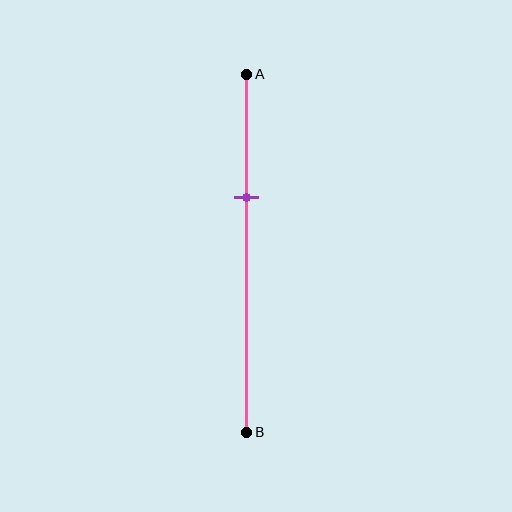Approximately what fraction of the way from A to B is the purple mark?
The purple mark is approximately 35% of the way from A to B.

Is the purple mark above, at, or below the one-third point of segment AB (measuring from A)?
The purple mark is approximately at the one-third point of segment AB.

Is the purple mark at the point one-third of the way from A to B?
Yes, the mark is approximately at the one-third point.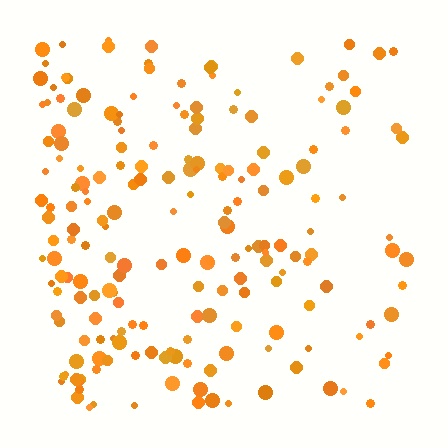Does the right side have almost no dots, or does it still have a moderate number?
Still a moderate number, just noticeably fewer than the left.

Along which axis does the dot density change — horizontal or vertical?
Horizontal.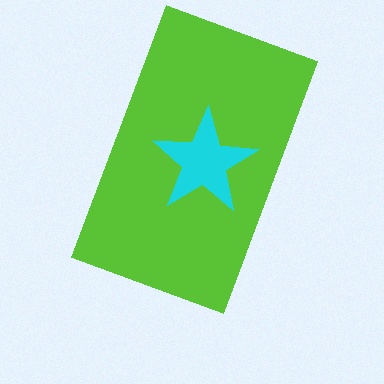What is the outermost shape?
The lime rectangle.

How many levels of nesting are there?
2.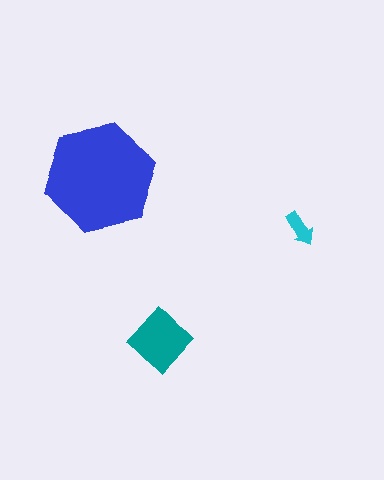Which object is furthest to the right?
The cyan arrow is rightmost.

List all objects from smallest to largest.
The cyan arrow, the teal diamond, the blue hexagon.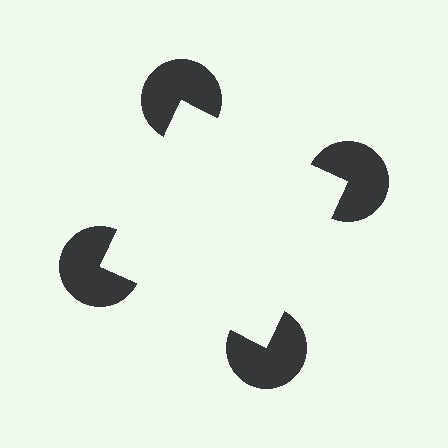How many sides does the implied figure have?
4 sides.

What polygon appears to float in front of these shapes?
An illusory square — its edges are inferred from the aligned wedge cuts in the pac-man discs, not physically drawn.